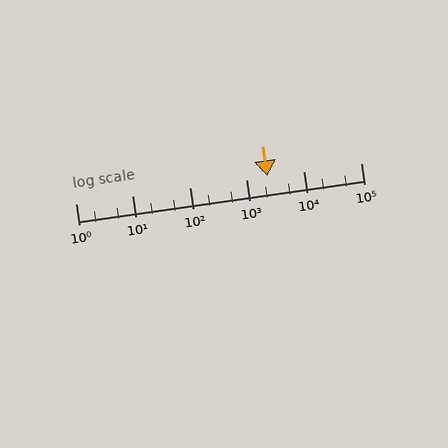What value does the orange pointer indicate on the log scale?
The pointer indicates approximately 2300.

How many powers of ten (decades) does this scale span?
The scale spans 5 decades, from 1 to 100000.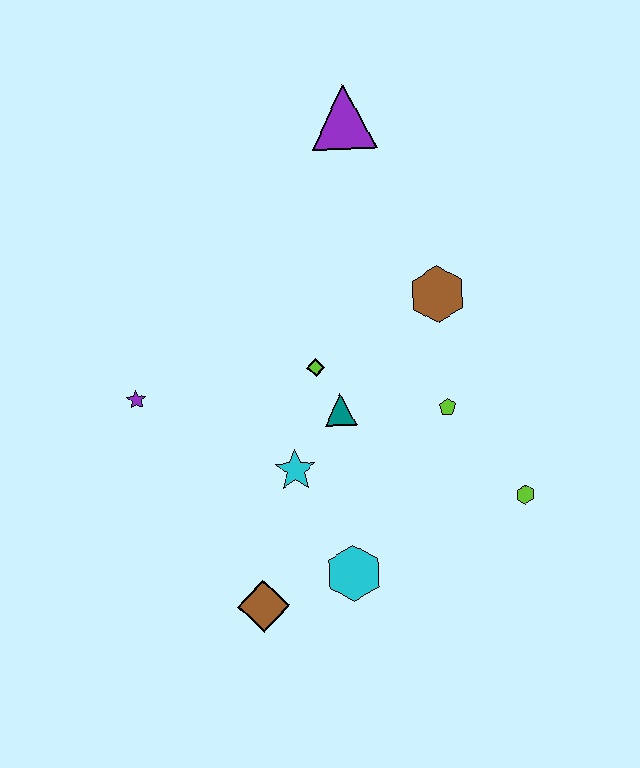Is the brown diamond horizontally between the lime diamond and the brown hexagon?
No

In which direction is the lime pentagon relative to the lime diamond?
The lime pentagon is to the right of the lime diamond.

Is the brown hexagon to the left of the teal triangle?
No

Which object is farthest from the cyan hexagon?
The purple triangle is farthest from the cyan hexagon.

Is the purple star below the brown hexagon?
Yes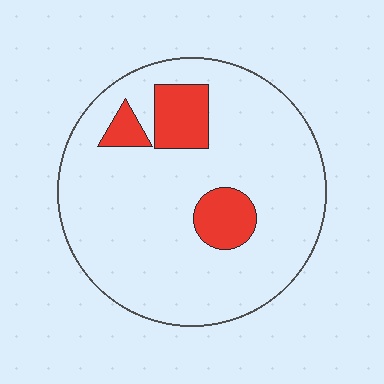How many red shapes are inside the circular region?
3.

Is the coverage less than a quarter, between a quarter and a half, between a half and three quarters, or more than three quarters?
Less than a quarter.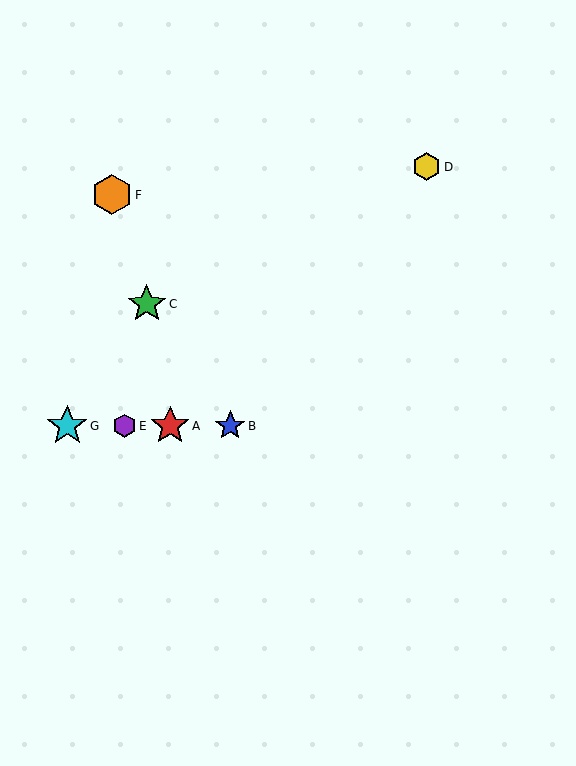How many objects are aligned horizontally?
4 objects (A, B, E, G) are aligned horizontally.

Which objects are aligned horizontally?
Objects A, B, E, G are aligned horizontally.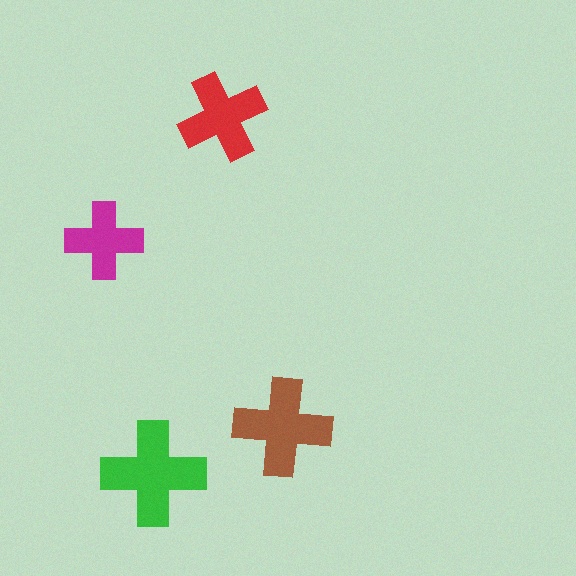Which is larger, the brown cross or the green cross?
The green one.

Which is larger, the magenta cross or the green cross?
The green one.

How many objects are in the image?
There are 4 objects in the image.